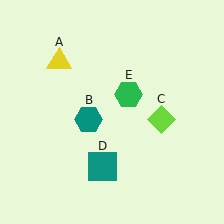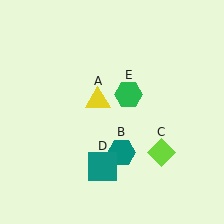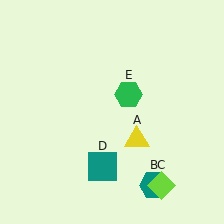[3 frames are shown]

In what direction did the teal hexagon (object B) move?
The teal hexagon (object B) moved down and to the right.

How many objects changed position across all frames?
3 objects changed position: yellow triangle (object A), teal hexagon (object B), lime diamond (object C).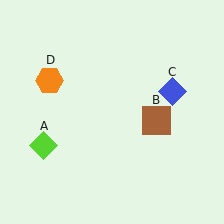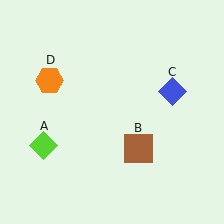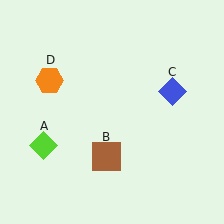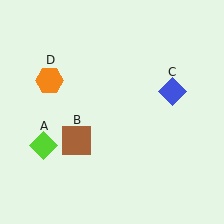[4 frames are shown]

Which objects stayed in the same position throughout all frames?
Lime diamond (object A) and blue diamond (object C) and orange hexagon (object D) remained stationary.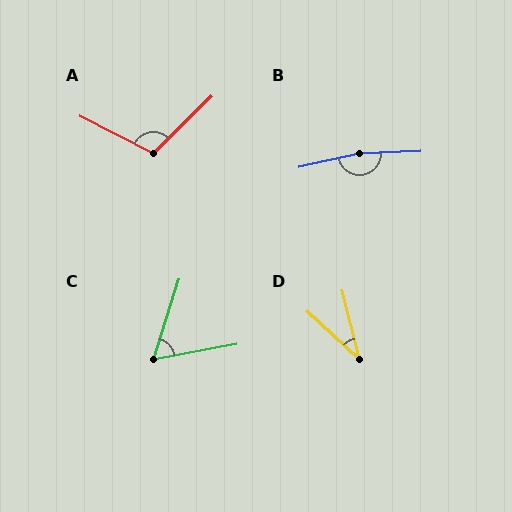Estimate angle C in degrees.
Approximately 62 degrees.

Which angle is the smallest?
D, at approximately 33 degrees.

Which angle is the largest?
B, at approximately 170 degrees.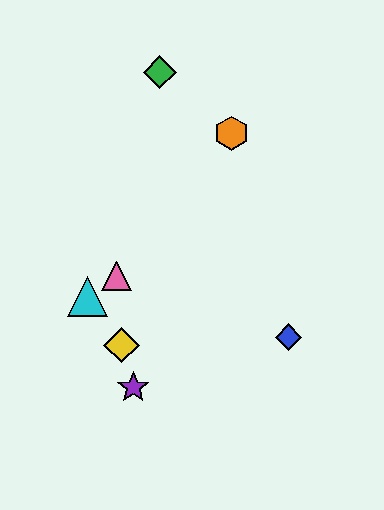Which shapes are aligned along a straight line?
The red triangle, the cyan triangle, the pink triangle are aligned along a straight line.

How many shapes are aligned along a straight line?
3 shapes (the red triangle, the cyan triangle, the pink triangle) are aligned along a straight line.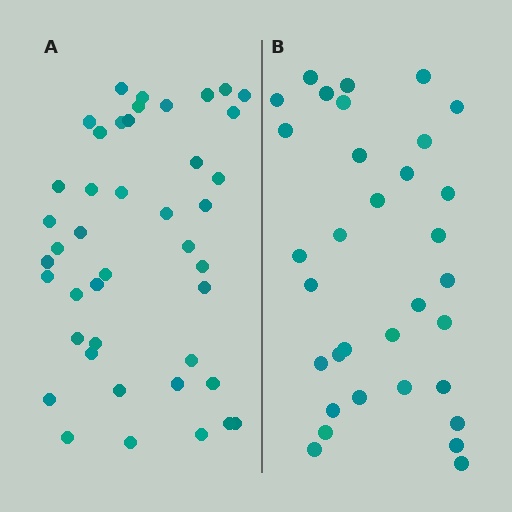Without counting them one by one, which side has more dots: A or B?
Region A (the left region) has more dots.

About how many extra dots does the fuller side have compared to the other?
Region A has roughly 10 or so more dots than region B.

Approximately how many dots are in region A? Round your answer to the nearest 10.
About 40 dots. (The exact count is 43, which rounds to 40.)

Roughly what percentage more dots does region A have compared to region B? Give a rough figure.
About 30% more.